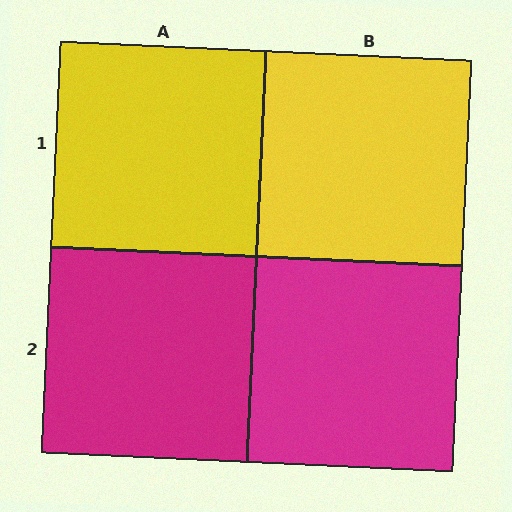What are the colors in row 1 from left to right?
Yellow, yellow.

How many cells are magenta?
2 cells are magenta.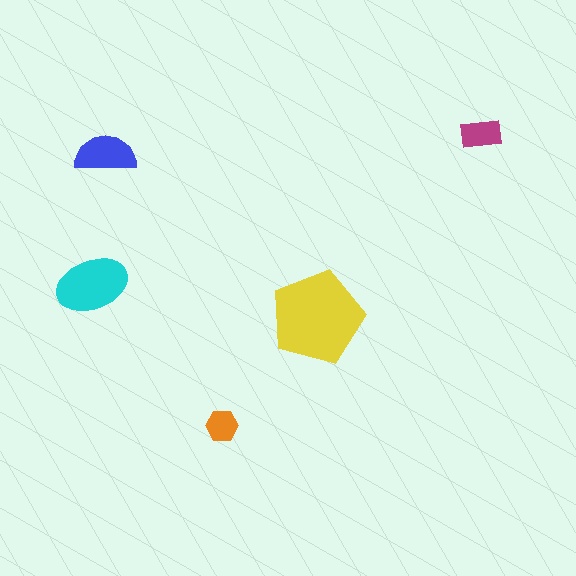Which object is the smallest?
The orange hexagon.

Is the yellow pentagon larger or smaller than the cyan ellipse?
Larger.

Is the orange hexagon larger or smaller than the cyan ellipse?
Smaller.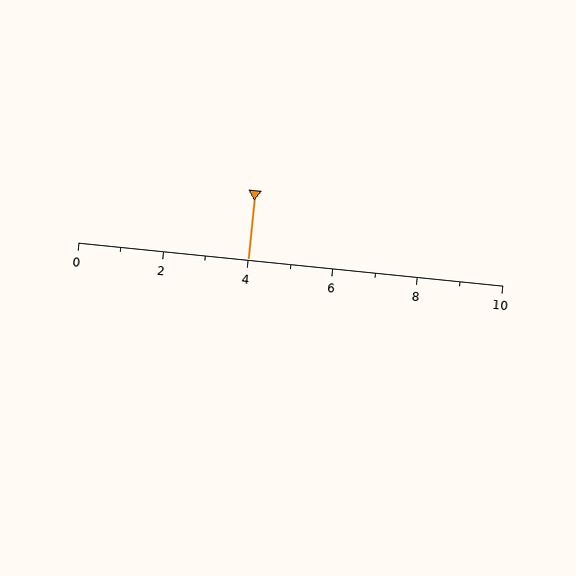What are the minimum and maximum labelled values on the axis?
The axis runs from 0 to 10.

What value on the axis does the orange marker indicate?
The marker indicates approximately 4.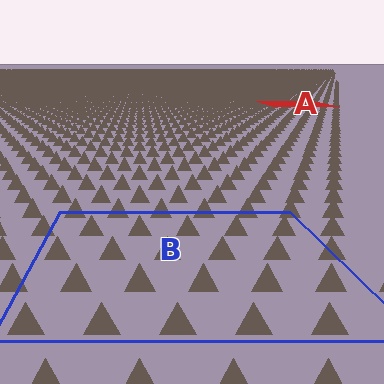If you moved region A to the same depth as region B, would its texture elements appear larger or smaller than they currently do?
They would appear larger. At a closer depth, the same texture elements are projected at a bigger on-screen size.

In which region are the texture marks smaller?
The texture marks are smaller in region A, because it is farther away.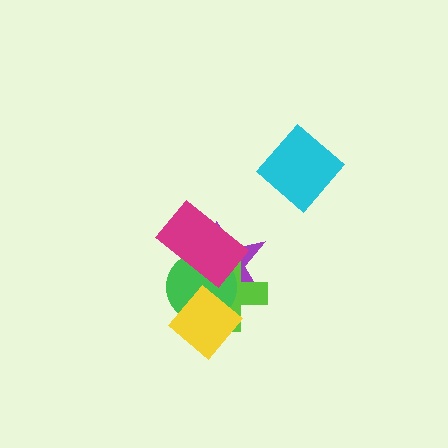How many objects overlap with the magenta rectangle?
3 objects overlap with the magenta rectangle.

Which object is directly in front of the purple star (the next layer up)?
The lime cross is directly in front of the purple star.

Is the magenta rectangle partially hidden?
No, no other shape covers it.